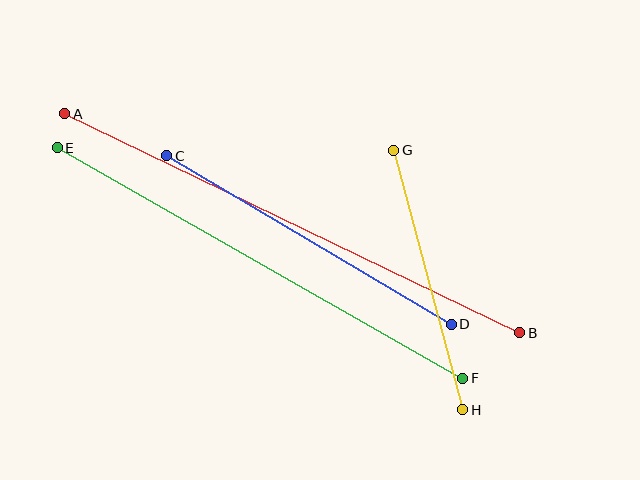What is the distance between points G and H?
The distance is approximately 269 pixels.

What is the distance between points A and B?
The distance is approximately 505 pixels.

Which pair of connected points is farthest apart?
Points A and B are farthest apart.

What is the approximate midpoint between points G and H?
The midpoint is at approximately (428, 280) pixels.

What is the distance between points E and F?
The distance is approximately 466 pixels.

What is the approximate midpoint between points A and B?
The midpoint is at approximately (292, 223) pixels.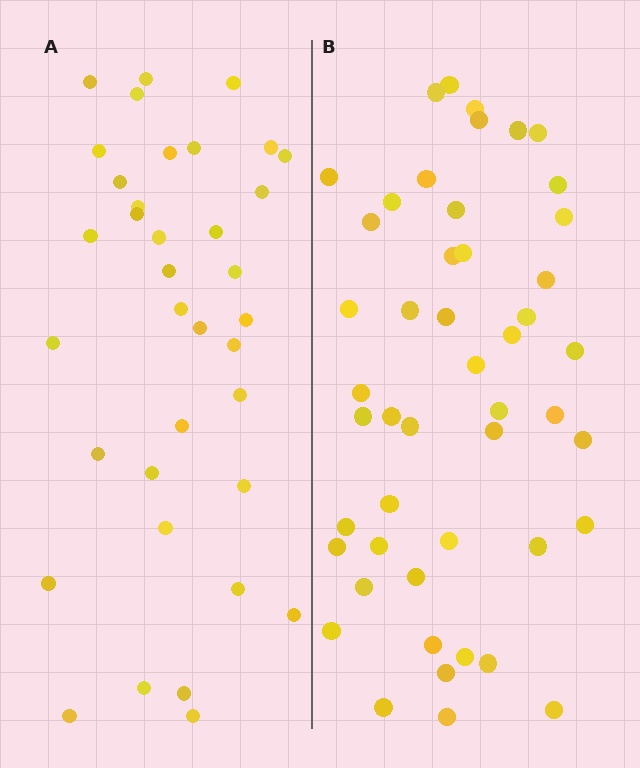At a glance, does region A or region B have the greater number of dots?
Region B (the right region) has more dots.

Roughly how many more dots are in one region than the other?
Region B has roughly 12 or so more dots than region A.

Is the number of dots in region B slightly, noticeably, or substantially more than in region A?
Region B has noticeably more, but not dramatically so. The ratio is roughly 1.3 to 1.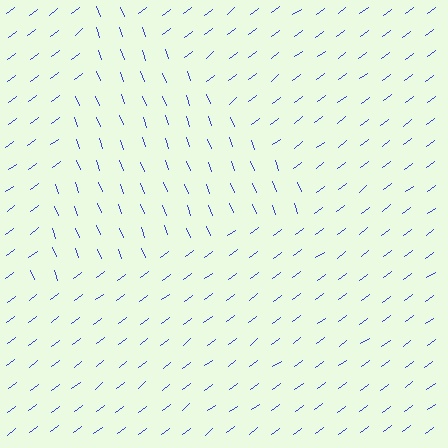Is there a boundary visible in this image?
Yes, there is a texture boundary formed by a change in line orientation.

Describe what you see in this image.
The image is filled with small blue line segments. A triangle region in the image has lines oriented differently from the surrounding lines, creating a visible texture boundary.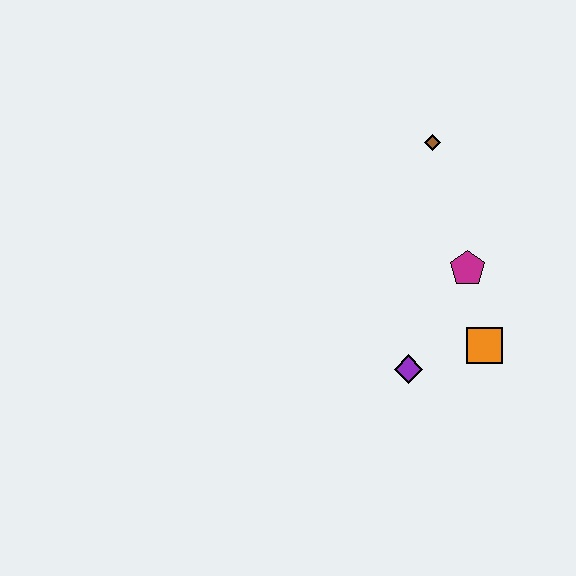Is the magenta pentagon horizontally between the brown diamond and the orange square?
Yes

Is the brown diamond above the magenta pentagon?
Yes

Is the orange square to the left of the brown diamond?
No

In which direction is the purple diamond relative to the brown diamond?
The purple diamond is below the brown diamond.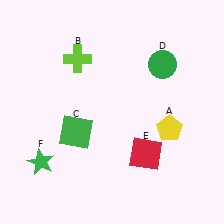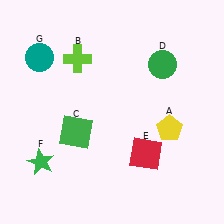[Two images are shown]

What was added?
A teal circle (G) was added in Image 2.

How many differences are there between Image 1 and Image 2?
There is 1 difference between the two images.